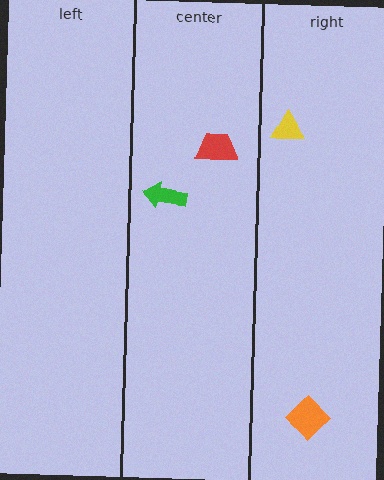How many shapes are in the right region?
2.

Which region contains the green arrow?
The center region.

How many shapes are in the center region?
2.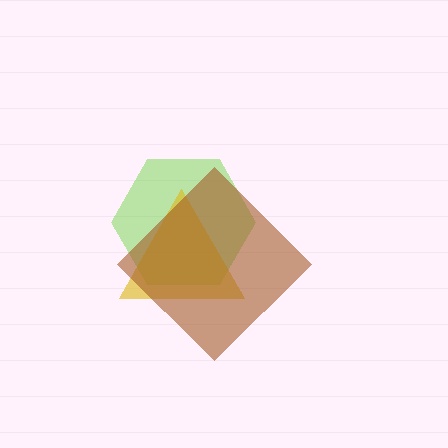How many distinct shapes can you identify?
There are 3 distinct shapes: a lime hexagon, a yellow triangle, a brown diamond.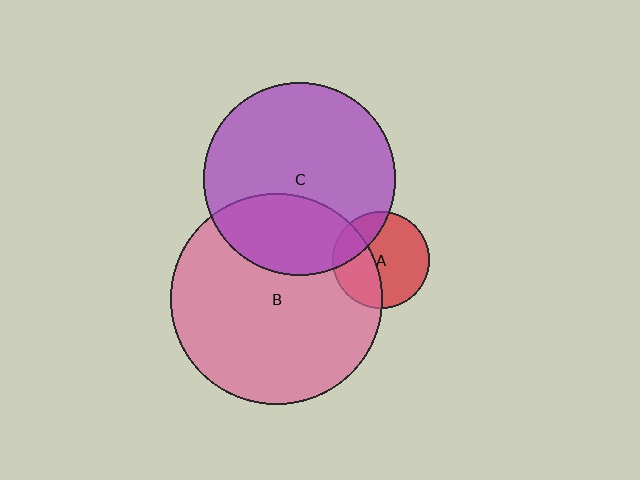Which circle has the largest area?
Circle B (pink).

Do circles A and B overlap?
Yes.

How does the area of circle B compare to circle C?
Approximately 1.2 times.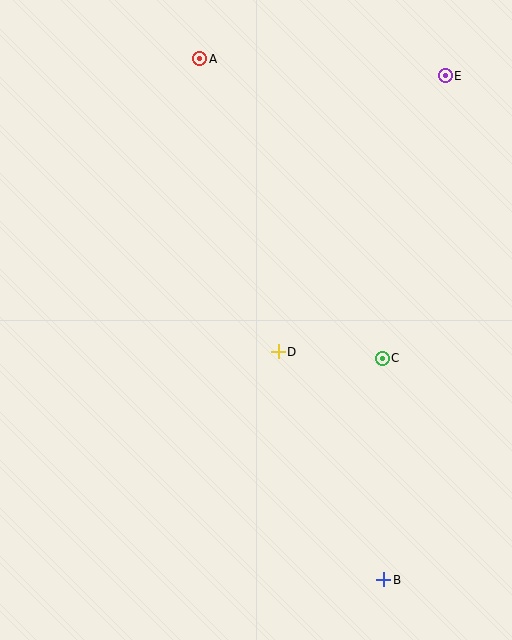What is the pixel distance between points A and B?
The distance between A and B is 553 pixels.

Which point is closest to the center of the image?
Point D at (278, 352) is closest to the center.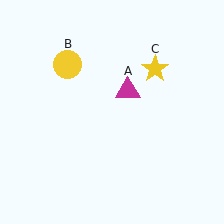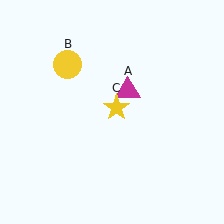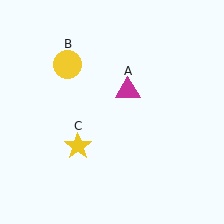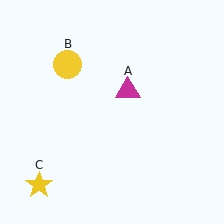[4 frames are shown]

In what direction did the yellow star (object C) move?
The yellow star (object C) moved down and to the left.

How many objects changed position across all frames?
1 object changed position: yellow star (object C).